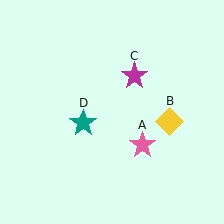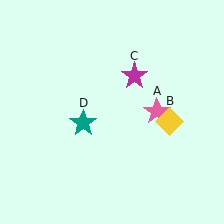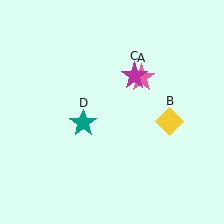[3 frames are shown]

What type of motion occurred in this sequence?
The pink star (object A) rotated counterclockwise around the center of the scene.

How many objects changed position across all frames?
1 object changed position: pink star (object A).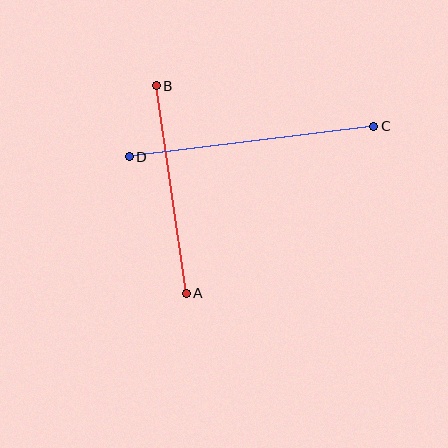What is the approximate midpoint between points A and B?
The midpoint is at approximately (171, 189) pixels.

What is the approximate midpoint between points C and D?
The midpoint is at approximately (251, 141) pixels.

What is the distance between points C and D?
The distance is approximately 246 pixels.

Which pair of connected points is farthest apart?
Points C and D are farthest apart.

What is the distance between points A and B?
The distance is approximately 209 pixels.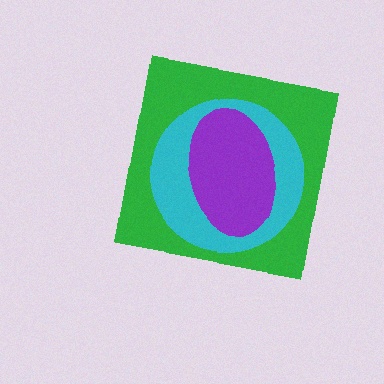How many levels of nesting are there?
3.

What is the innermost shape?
The purple ellipse.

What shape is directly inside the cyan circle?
The purple ellipse.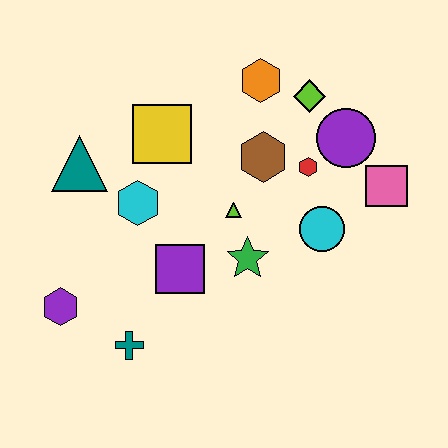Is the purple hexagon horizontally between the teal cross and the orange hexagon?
No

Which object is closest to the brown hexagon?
The red hexagon is closest to the brown hexagon.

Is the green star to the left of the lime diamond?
Yes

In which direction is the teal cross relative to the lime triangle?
The teal cross is below the lime triangle.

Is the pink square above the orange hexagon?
No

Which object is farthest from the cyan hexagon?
The pink square is farthest from the cyan hexagon.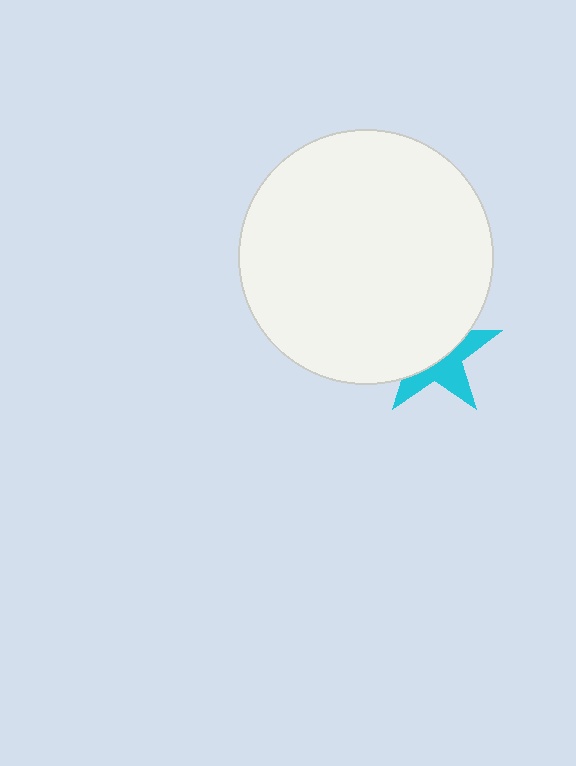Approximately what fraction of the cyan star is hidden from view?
Roughly 57% of the cyan star is hidden behind the white circle.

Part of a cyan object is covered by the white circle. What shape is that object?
It is a star.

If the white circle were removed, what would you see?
You would see the complete cyan star.